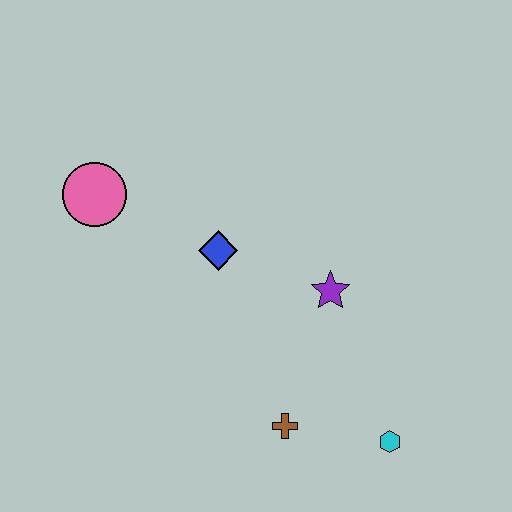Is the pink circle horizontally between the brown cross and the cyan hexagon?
No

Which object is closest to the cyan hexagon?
The brown cross is closest to the cyan hexagon.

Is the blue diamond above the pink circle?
No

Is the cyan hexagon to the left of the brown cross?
No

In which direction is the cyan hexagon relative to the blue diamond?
The cyan hexagon is below the blue diamond.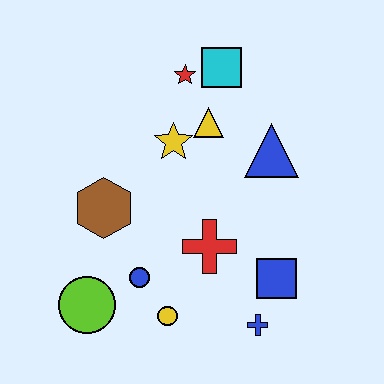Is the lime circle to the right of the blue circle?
No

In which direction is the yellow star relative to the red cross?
The yellow star is above the red cross.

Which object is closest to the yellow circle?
The blue circle is closest to the yellow circle.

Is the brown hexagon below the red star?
Yes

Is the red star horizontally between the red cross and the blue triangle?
No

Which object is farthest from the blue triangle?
The lime circle is farthest from the blue triangle.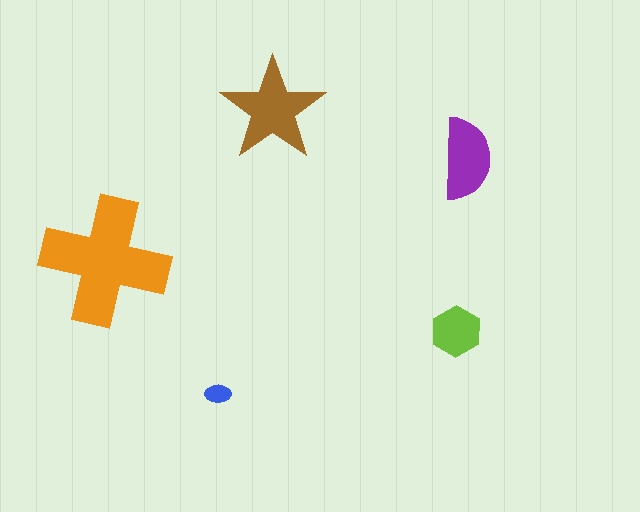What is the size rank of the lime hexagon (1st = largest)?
4th.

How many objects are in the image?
There are 5 objects in the image.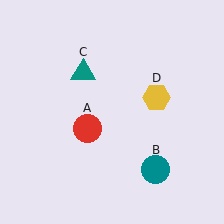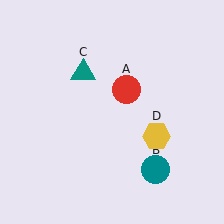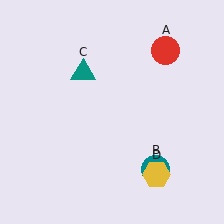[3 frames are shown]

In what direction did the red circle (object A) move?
The red circle (object A) moved up and to the right.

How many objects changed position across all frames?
2 objects changed position: red circle (object A), yellow hexagon (object D).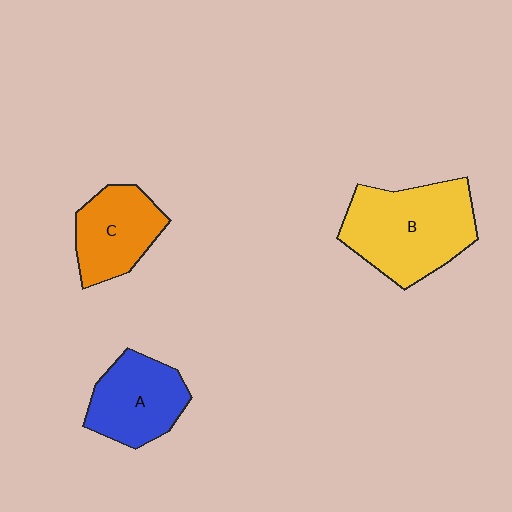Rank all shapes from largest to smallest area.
From largest to smallest: B (yellow), A (blue), C (orange).